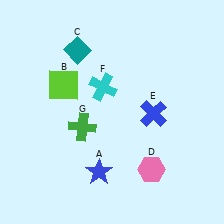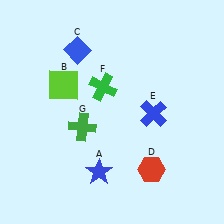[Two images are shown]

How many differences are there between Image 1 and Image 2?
There are 3 differences between the two images.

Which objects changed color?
C changed from teal to blue. D changed from pink to red. F changed from cyan to green.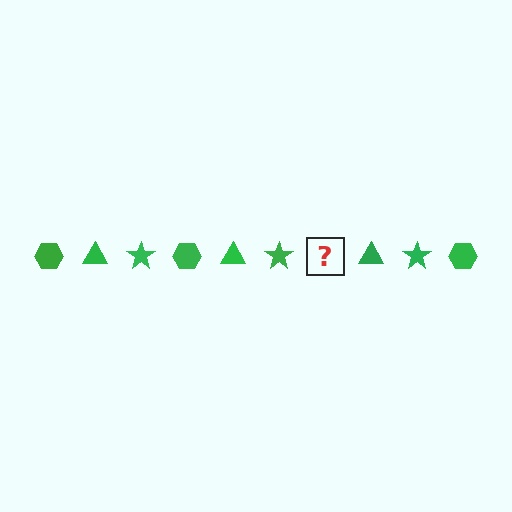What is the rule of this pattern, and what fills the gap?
The rule is that the pattern cycles through hexagon, triangle, star shapes in green. The gap should be filled with a green hexagon.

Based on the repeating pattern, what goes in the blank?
The blank should be a green hexagon.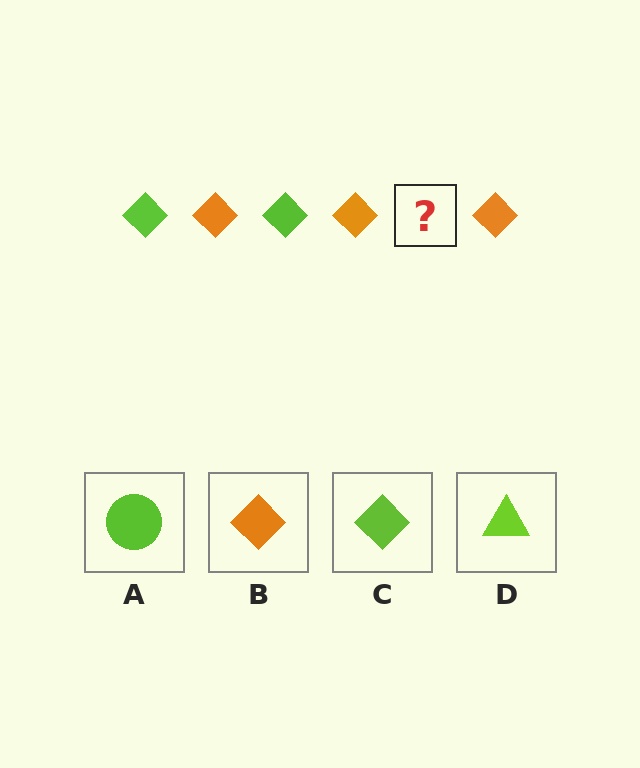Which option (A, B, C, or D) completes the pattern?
C.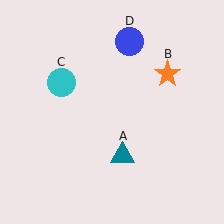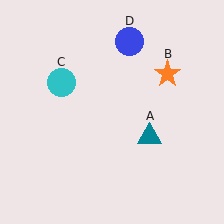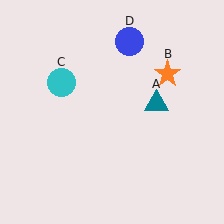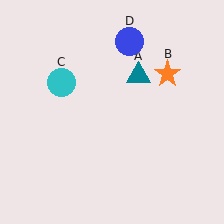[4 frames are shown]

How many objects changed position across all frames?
1 object changed position: teal triangle (object A).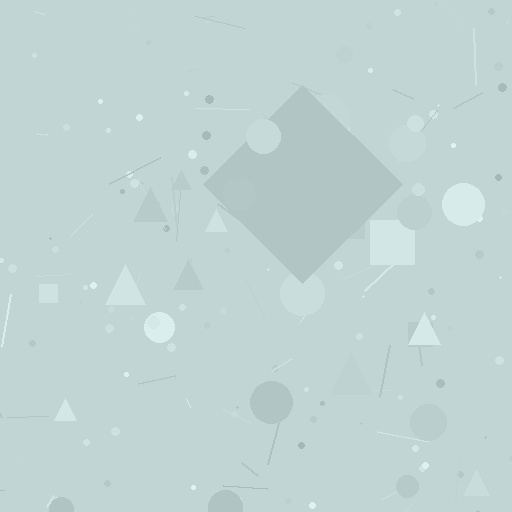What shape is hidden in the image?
A diamond is hidden in the image.